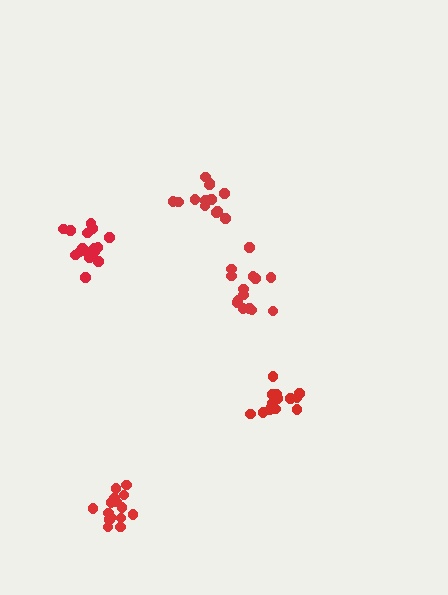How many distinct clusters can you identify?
There are 5 distinct clusters.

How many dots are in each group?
Group 1: 13 dots, Group 2: 17 dots, Group 3: 17 dots, Group 4: 14 dots, Group 5: 15 dots (76 total).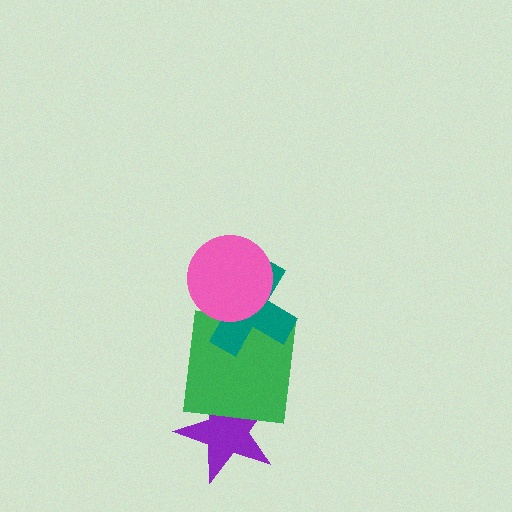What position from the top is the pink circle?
The pink circle is 1st from the top.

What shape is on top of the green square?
The teal cross is on top of the green square.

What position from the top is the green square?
The green square is 3rd from the top.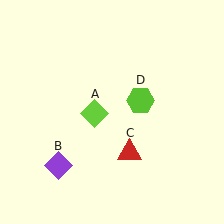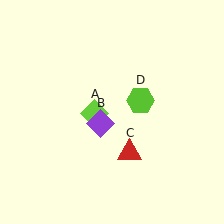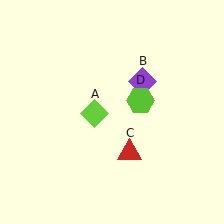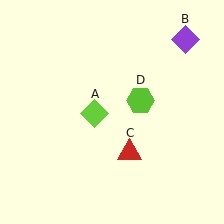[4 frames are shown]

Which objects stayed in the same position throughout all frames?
Lime diamond (object A) and red triangle (object C) and lime hexagon (object D) remained stationary.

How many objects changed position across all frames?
1 object changed position: purple diamond (object B).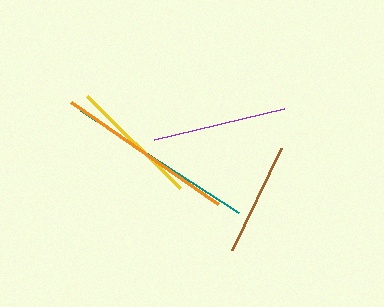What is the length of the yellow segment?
The yellow segment is approximately 131 pixels long.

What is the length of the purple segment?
The purple segment is approximately 133 pixels long.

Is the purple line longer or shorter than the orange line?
The orange line is longer than the purple line.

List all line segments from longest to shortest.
From longest to shortest: teal, orange, purple, yellow, brown.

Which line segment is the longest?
The teal line is the longest at approximately 188 pixels.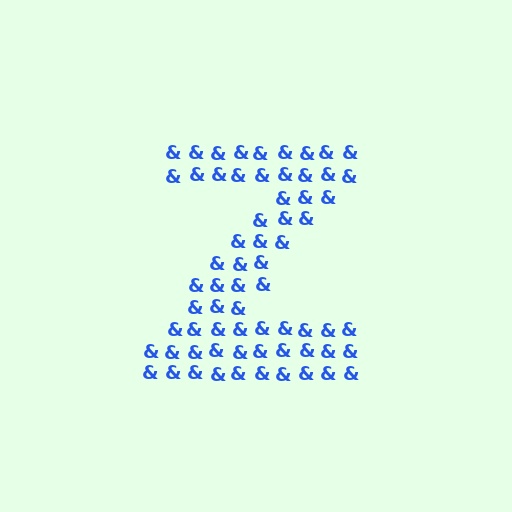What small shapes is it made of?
It is made of small ampersands.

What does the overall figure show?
The overall figure shows the letter Z.